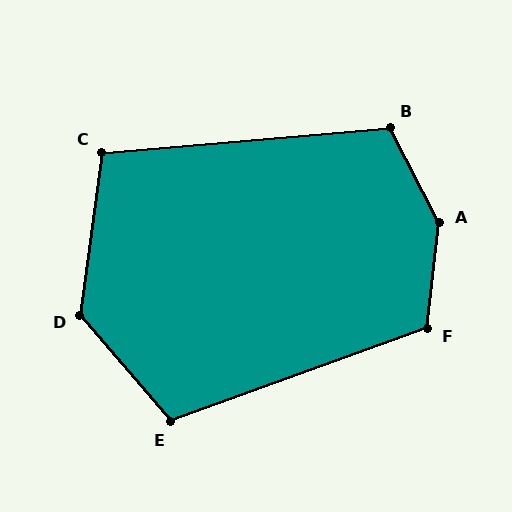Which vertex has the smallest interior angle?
C, at approximately 103 degrees.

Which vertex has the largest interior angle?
A, at approximately 147 degrees.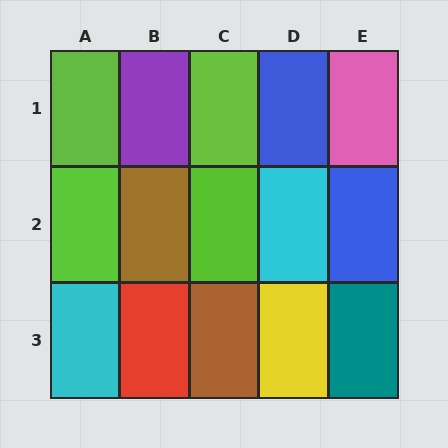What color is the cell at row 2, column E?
Blue.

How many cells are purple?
1 cell is purple.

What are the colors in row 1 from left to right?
Lime, purple, lime, blue, pink.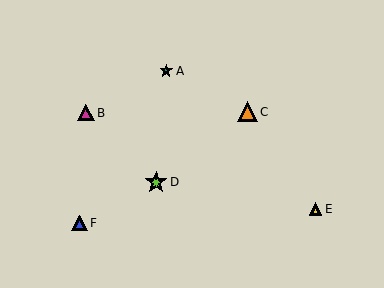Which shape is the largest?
The lime star (labeled D) is the largest.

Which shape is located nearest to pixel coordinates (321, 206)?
The yellow triangle (labeled E) at (316, 209) is nearest to that location.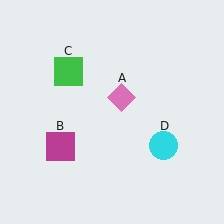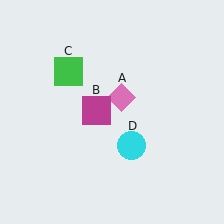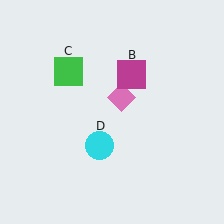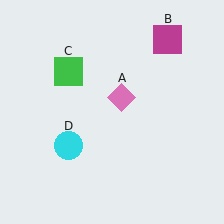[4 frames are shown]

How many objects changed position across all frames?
2 objects changed position: magenta square (object B), cyan circle (object D).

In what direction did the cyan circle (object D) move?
The cyan circle (object D) moved left.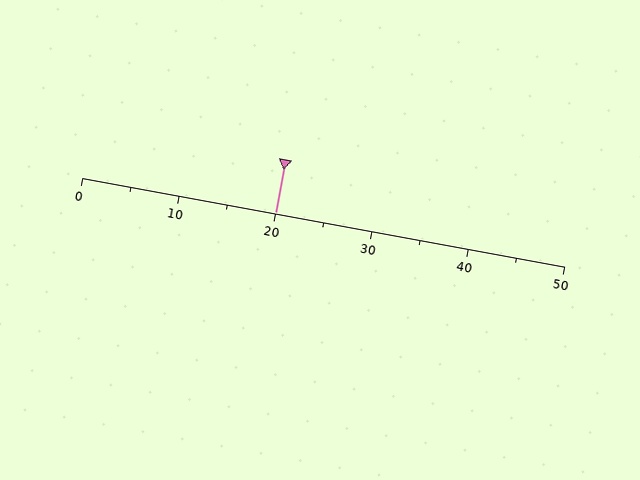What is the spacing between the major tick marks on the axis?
The major ticks are spaced 10 apart.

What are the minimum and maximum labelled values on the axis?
The axis runs from 0 to 50.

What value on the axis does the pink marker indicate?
The marker indicates approximately 20.